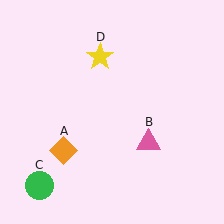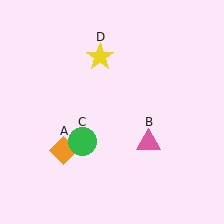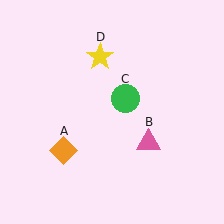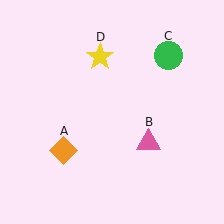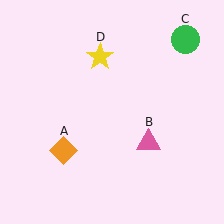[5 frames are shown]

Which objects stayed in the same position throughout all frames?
Orange diamond (object A) and pink triangle (object B) and yellow star (object D) remained stationary.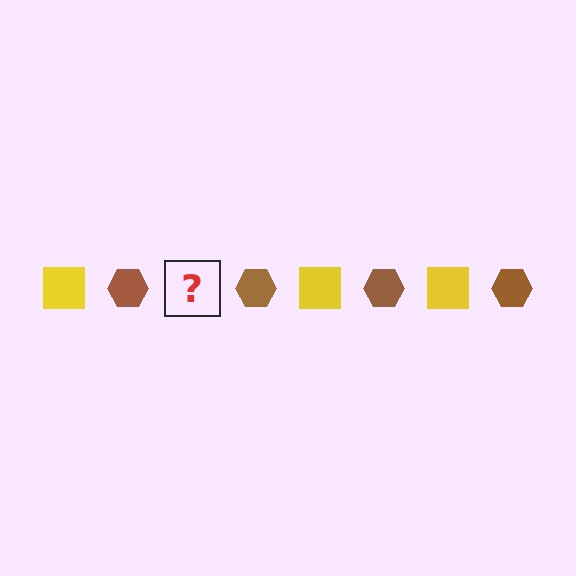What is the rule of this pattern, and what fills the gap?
The rule is that the pattern alternates between yellow square and brown hexagon. The gap should be filled with a yellow square.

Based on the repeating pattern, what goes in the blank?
The blank should be a yellow square.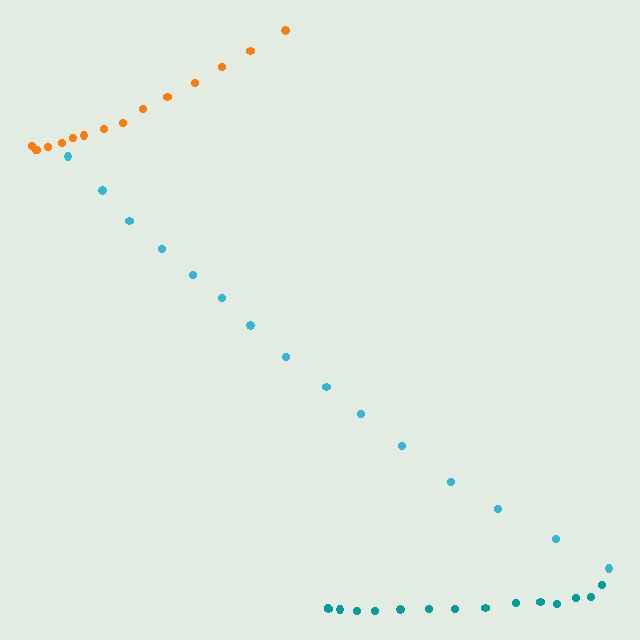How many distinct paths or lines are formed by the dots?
There are 3 distinct paths.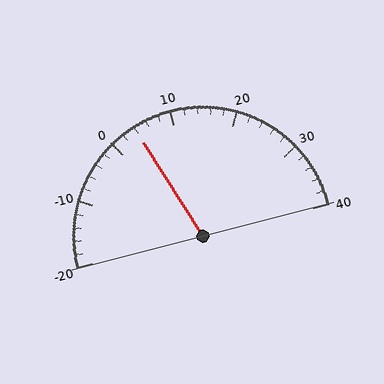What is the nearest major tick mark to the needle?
The nearest major tick mark is 0.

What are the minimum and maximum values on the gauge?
The gauge ranges from -20 to 40.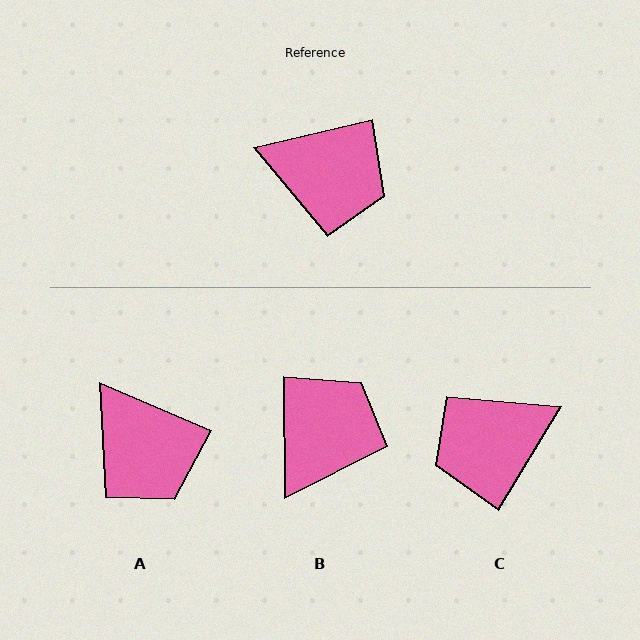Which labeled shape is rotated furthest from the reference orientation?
C, about 134 degrees away.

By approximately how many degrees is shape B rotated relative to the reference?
Approximately 77 degrees counter-clockwise.